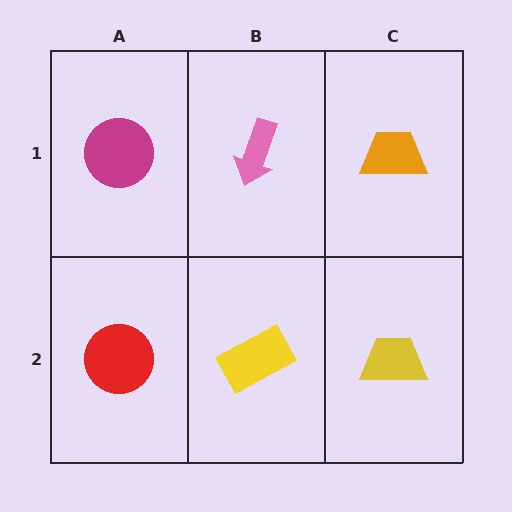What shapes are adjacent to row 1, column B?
A yellow rectangle (row 2, column B), a magenta circle (row 1, column A), an orange trapezoid (row 1, column C).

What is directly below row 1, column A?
A red circle.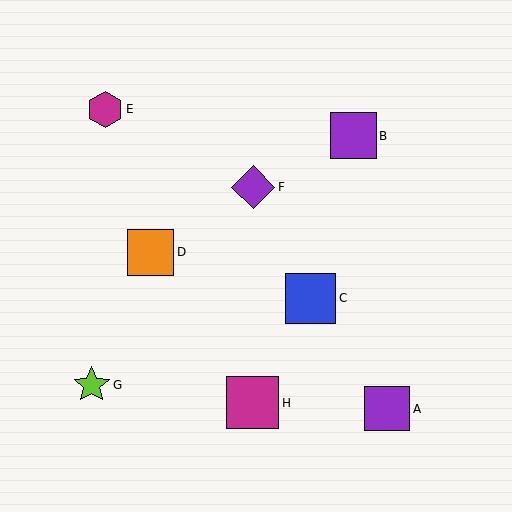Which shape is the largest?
The magenta square (labeled H) is the largest.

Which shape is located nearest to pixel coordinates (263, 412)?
The magenta square (labeled H) at (253, 403) is nearest to that location.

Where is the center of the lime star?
The center of the lime star is at (92, 385).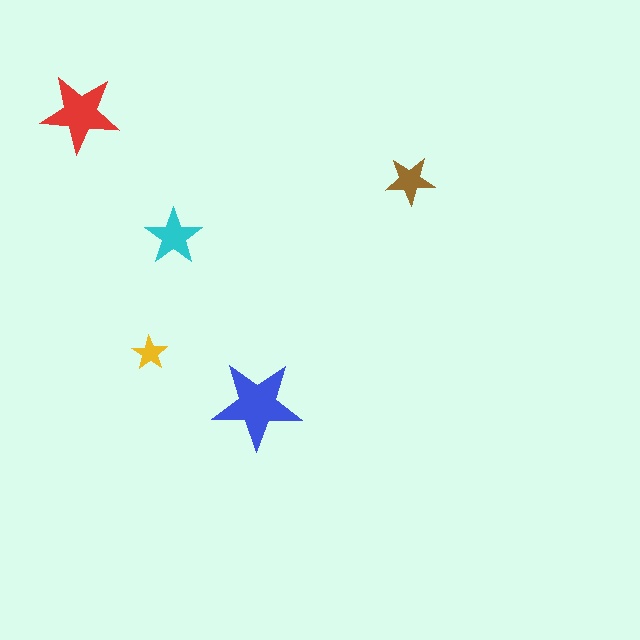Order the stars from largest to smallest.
the blue one, the red one, the cyan one, the brown one, the yellow one.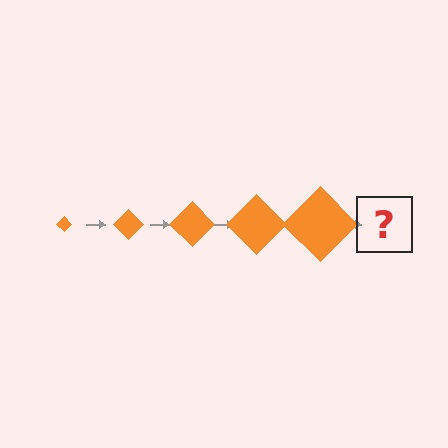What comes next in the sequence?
The next element should be an orange diamond, larger than the previous one.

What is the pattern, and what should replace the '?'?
The pattern is that the diamond gets progressively larger each step. The '?' should be an orange diamond, larger than the previous one.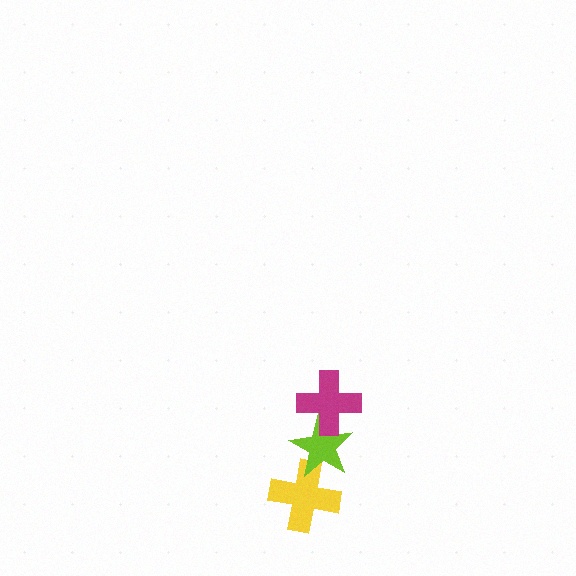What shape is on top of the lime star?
The magenta cross is on top of the lime star.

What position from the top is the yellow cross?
The yellow cross is 3rd from the top.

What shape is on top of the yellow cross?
The lime star is on top of the yellow cross.